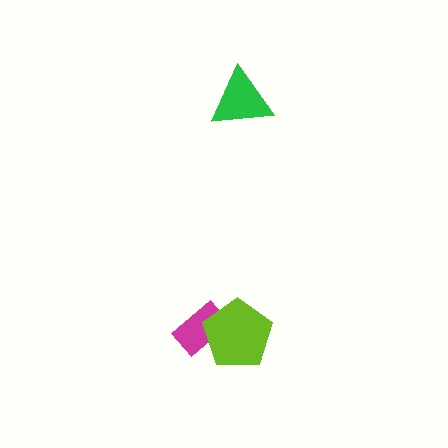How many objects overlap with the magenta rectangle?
1 object overlaps with the magenta rectangle.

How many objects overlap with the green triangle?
0 objects overlap with the green triangle.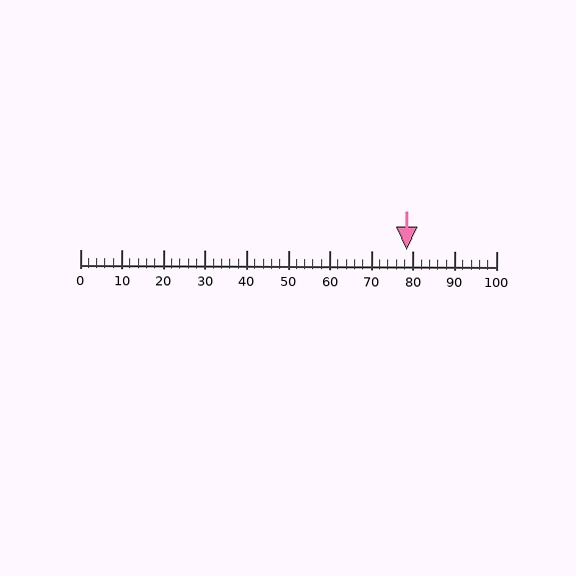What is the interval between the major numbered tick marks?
The major tick marks are spaced 10 units apart.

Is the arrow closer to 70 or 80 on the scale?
The arrow is closer to 80.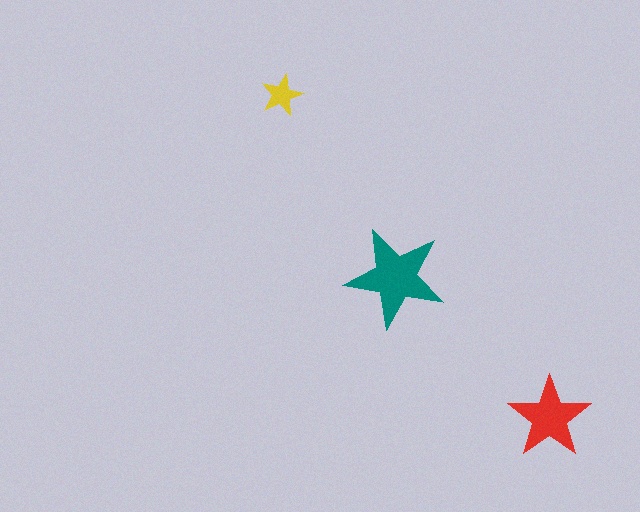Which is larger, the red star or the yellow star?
The red one.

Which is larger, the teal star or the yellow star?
The teal one.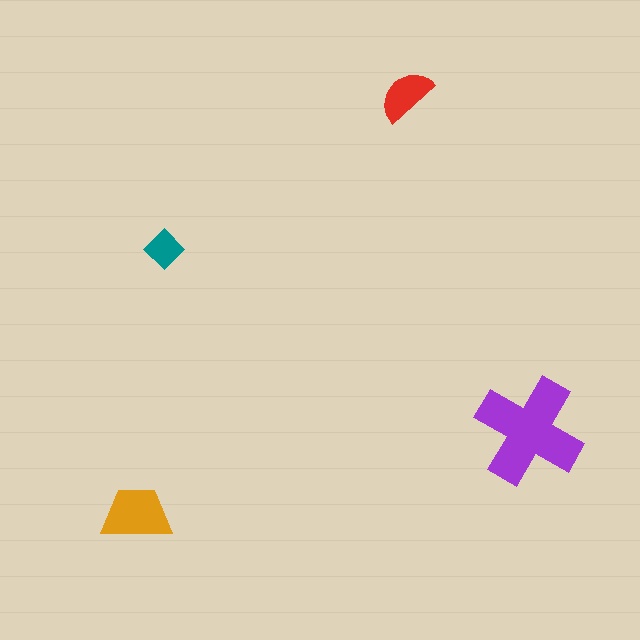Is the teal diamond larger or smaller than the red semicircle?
Smaller.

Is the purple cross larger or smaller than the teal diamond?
Larger.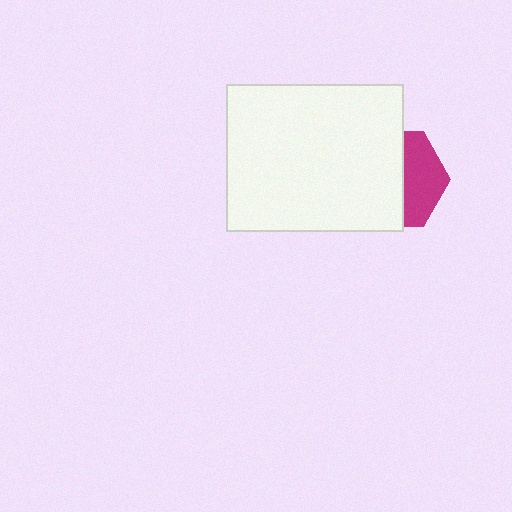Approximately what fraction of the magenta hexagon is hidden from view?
Roughly 59% of the magenta hexagon is hidden behind the white rectangle.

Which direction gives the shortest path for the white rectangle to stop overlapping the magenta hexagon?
Moving left gives the shortest separation.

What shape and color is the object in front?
The object in front is a white rectangle.